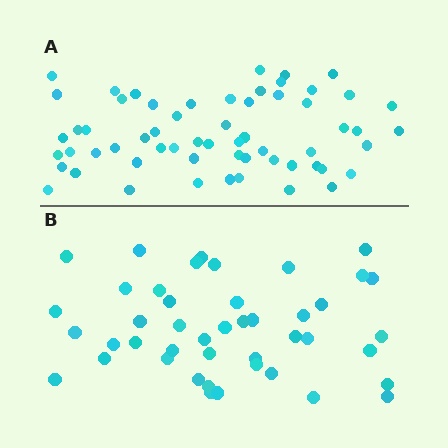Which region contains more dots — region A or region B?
Region A (the top region) has more dots.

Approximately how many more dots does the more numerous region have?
Region A has approximately 15 more dots than region B.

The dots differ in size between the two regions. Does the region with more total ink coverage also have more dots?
No. Region B has more total ink coverage because its dots are larger, but region A actually contains more individual dots. Total area can be misleading — the number of items is what matters here.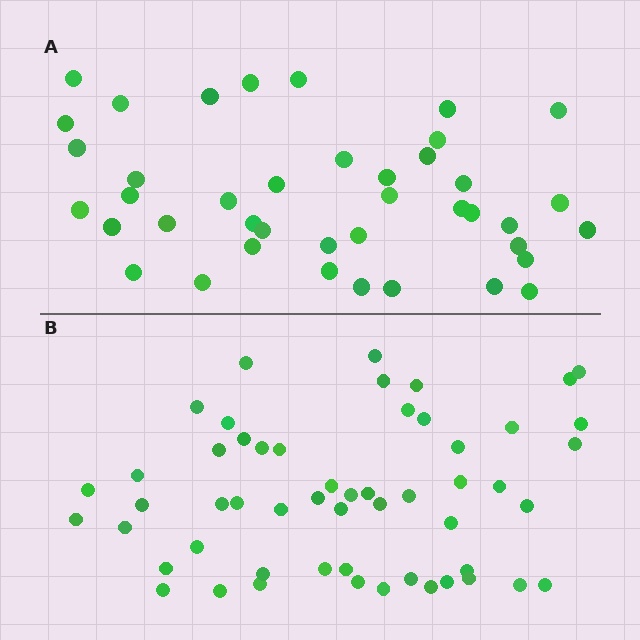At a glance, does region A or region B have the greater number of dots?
Region B (the bottom region) has more dots.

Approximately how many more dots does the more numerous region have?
Region B has approximately 15 more dots than region A.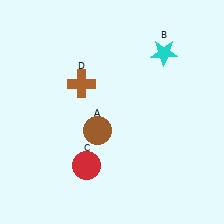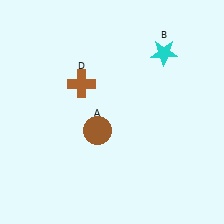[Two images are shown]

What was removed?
The red circle (C) was removed in Image 2.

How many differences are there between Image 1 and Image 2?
There is 1 difference between the two images.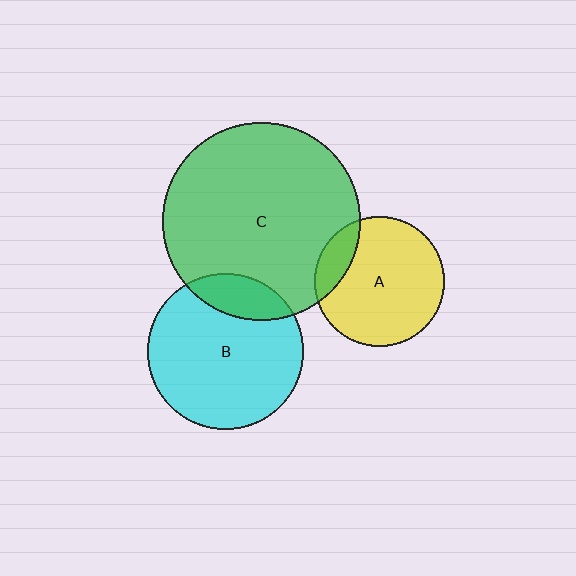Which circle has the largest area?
Circle C (green).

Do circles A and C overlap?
Yes.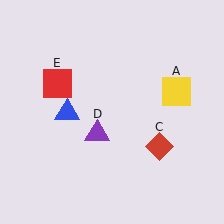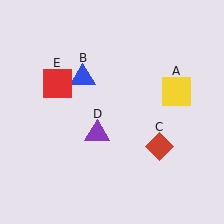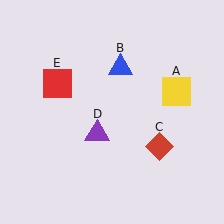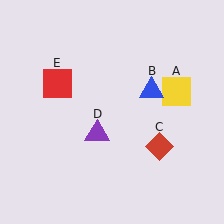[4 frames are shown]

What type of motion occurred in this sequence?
The blue triangle (object B) rotated clockwise around the center of the scene.